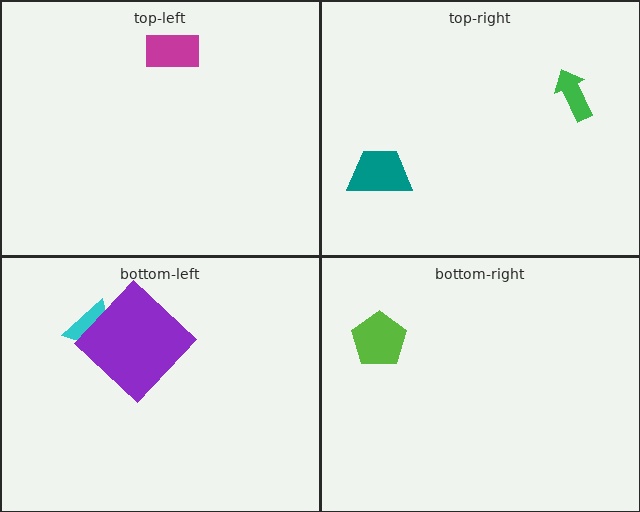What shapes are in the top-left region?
The magenta rectangle.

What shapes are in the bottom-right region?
The lime pentagon.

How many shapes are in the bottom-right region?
1.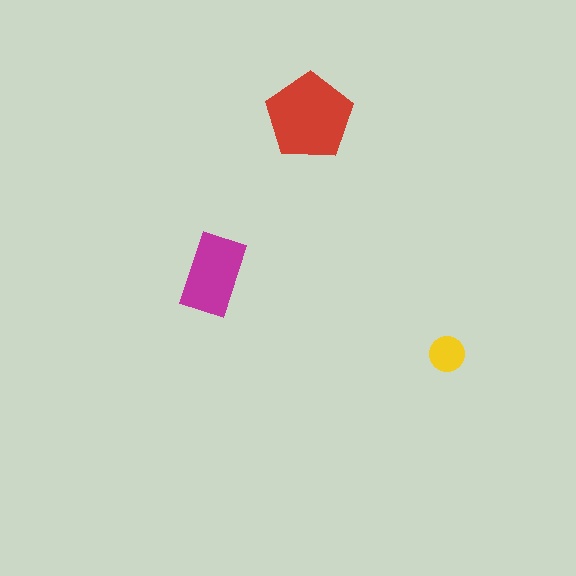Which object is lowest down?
The yellow circle is bottommost.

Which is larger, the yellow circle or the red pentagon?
The red pentagon.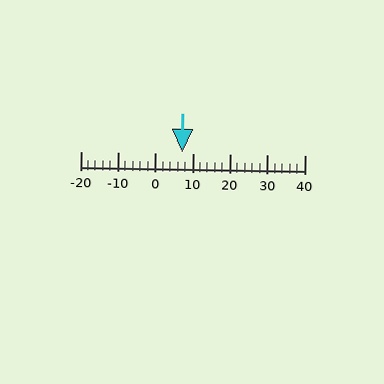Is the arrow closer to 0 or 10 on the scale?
The arrow is closer to 10.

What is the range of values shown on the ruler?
The ruler shows values from -20 to 40.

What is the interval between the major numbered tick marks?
The major tick marks are spaced 10 units apart.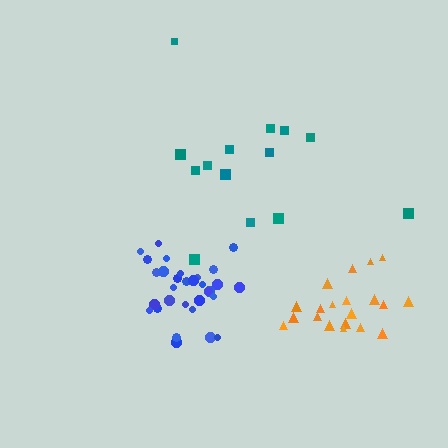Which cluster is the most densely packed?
Blue.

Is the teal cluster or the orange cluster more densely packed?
Orange.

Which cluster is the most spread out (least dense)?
Teal.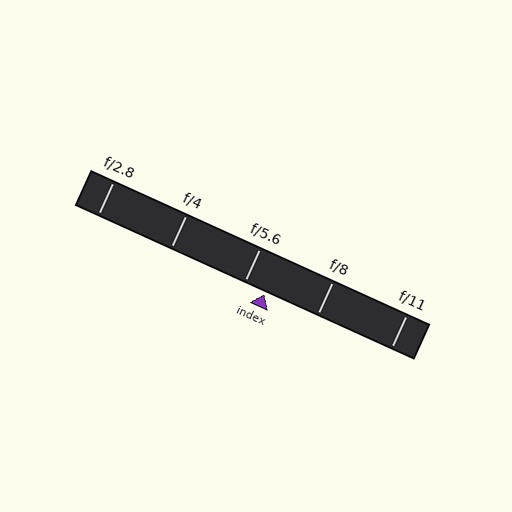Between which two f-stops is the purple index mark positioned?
The index mark is between f/5.6 and f/8.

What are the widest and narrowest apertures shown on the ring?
The widest aperture shown is f/2.8 and the narrowest is f/11.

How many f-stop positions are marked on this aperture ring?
There are 5 f-stop positions marked.